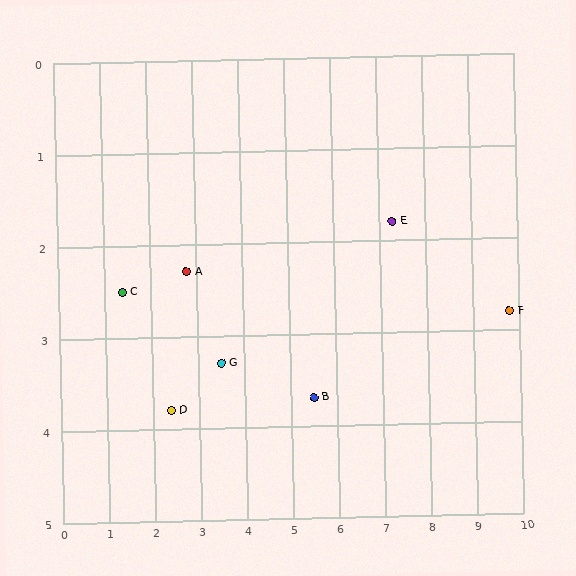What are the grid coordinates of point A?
Point A is at approximately (2.8, 2.3).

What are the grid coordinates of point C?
Point C is at approximately (1.4, 2.5).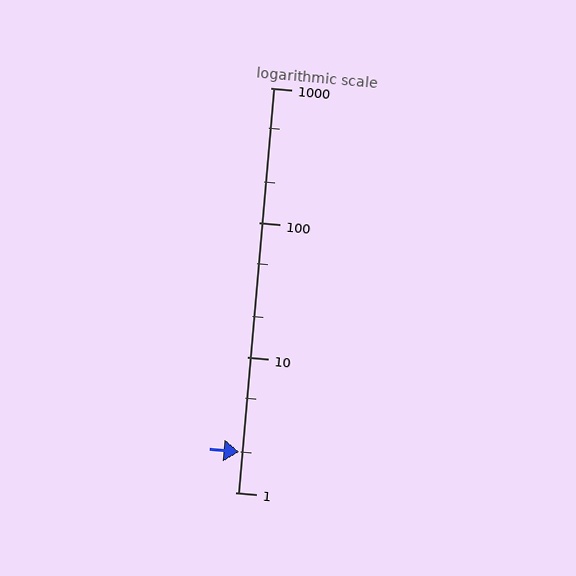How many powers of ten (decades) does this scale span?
The scale spans 3 decades, from 1 to 1000.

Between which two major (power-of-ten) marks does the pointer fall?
The pointer is between 1 and 10.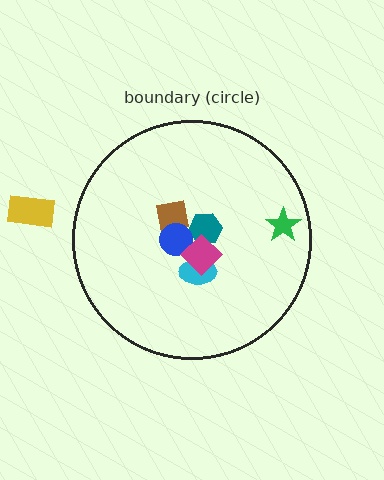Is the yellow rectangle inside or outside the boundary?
Outside.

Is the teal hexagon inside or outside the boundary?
Inside.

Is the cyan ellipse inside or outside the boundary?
Inside.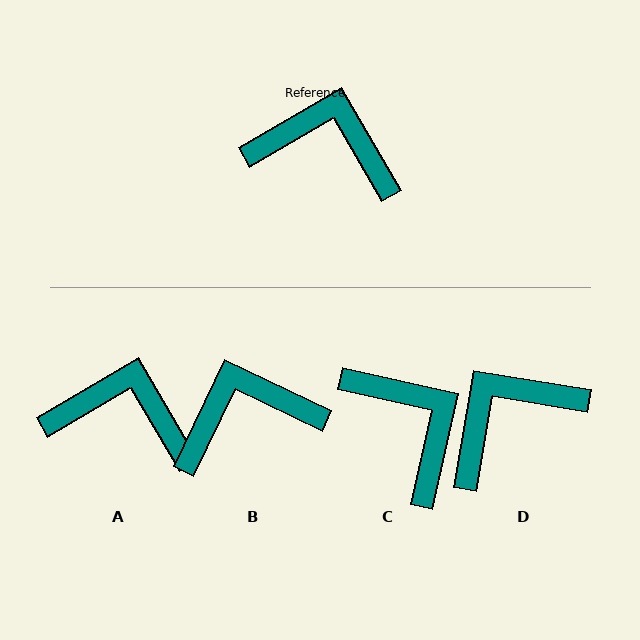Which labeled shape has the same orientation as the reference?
A.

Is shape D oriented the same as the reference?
No, it is off by about 50 degrees.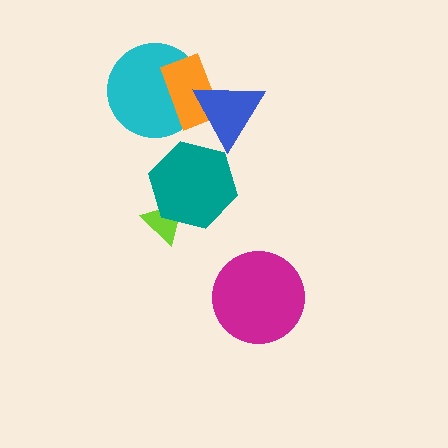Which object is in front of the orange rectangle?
The blue triangle is in front of the orange rectangle.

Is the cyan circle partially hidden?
Yes, it is partially covered by another shape.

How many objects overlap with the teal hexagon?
1 object overlaps with the teal hexagon.